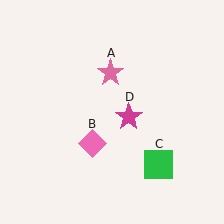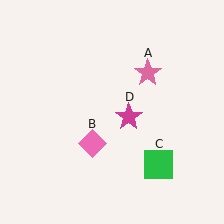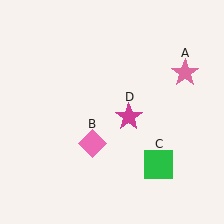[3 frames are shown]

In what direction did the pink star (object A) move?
The pink star (object A) moved right.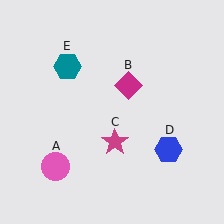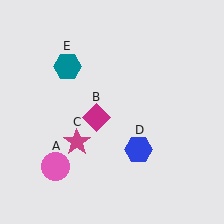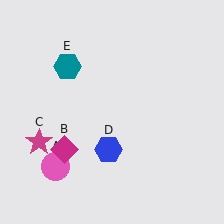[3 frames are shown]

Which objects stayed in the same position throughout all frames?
Pink circle (object A) and teal hexagon (object E) remained stationary.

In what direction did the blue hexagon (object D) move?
The blue hexagon (object D) moved left.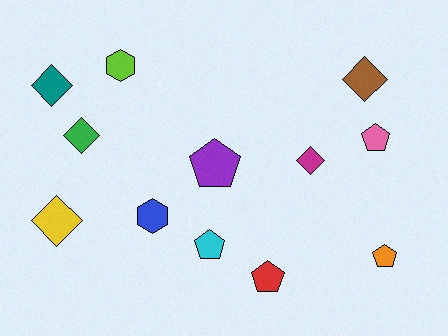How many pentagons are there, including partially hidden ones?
There are 5 pentagons.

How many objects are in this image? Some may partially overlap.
There are 12 objects.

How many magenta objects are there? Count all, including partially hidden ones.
There is 1 magenta object.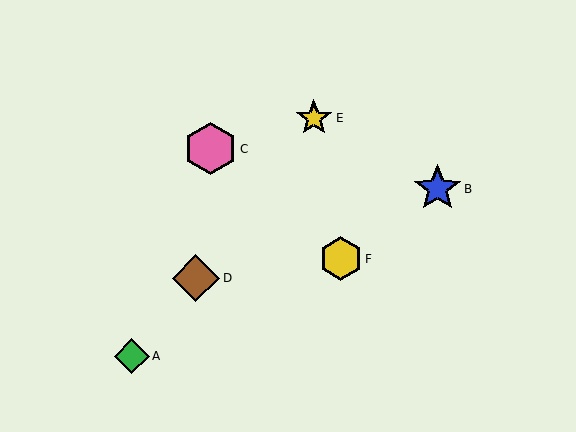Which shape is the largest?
The pink hexagon (labeled C) is the largest.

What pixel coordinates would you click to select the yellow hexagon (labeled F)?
Click at (341, 259) to select the yellow hexagon F.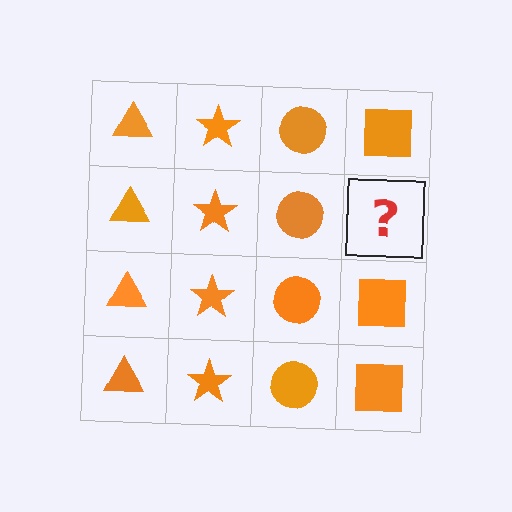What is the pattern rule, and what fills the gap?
The rule is that each column has a consistent shape. The gap should be filled with an orange square.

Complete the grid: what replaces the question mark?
The question mark should be replaced with an orange square.